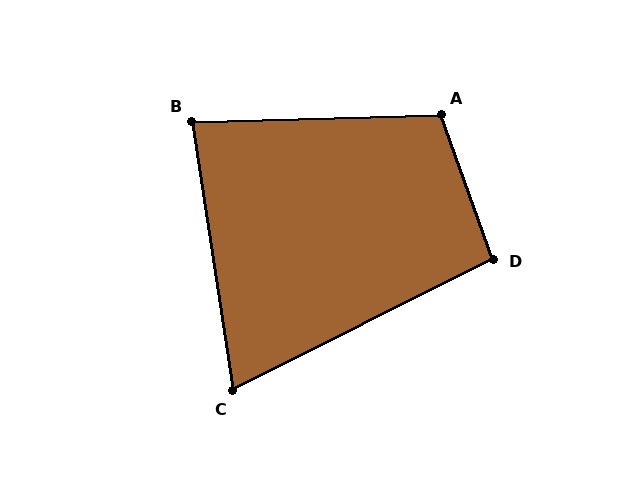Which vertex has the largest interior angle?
A, at approximately 108 degrees.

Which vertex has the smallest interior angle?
C, at approximately 72 degrees.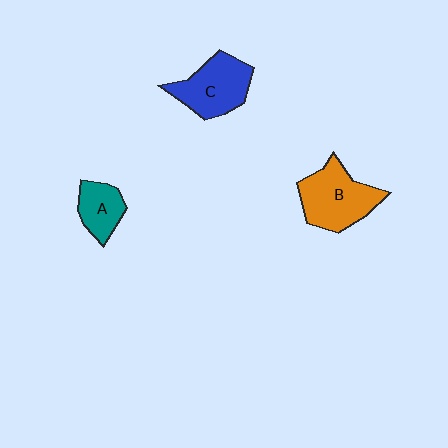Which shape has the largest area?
Shape B (orange).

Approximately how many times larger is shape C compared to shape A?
Approximately 1.6 times.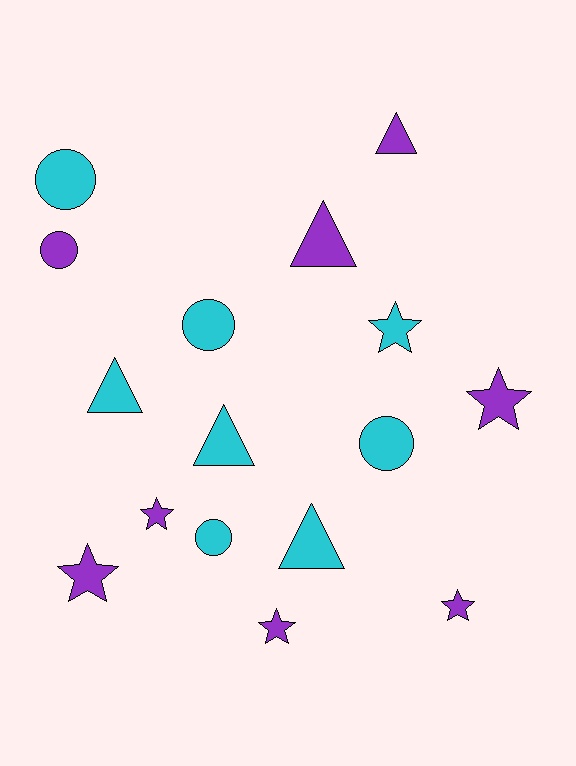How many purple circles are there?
There is 1 purple circle.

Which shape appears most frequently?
Star, with 6 objects.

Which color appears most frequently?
Purple, with 8 objects.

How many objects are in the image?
There are 16 objects.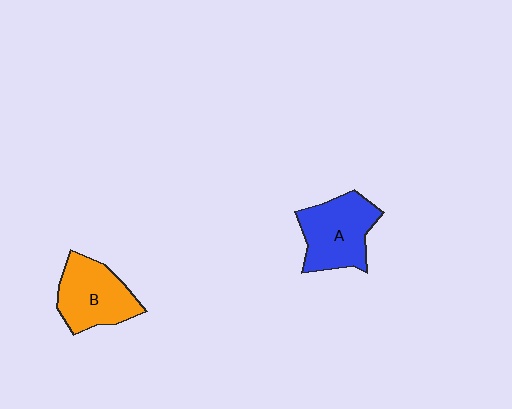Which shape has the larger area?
Shape A (blue).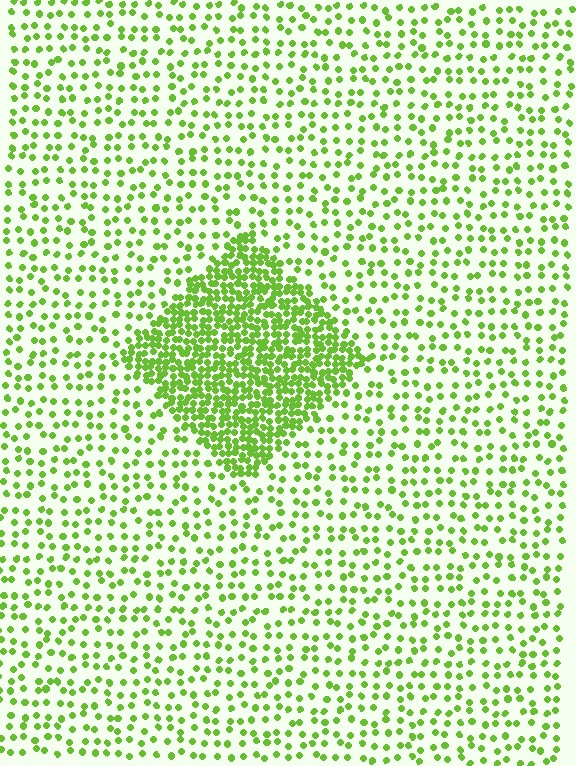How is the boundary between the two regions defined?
The boundary is defined by a change in element density (approximately 2.9x ratio). All elements are the same color, size, and shape.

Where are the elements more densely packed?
The elements are more densely packed inside the diamond boundary.